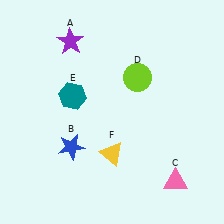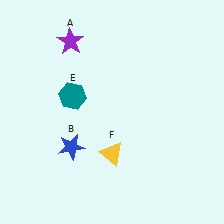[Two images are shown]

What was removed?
The pink triangle (C), the lime circle (D) were removed in Image 2.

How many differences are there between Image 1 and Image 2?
There are 2 differences between the two images.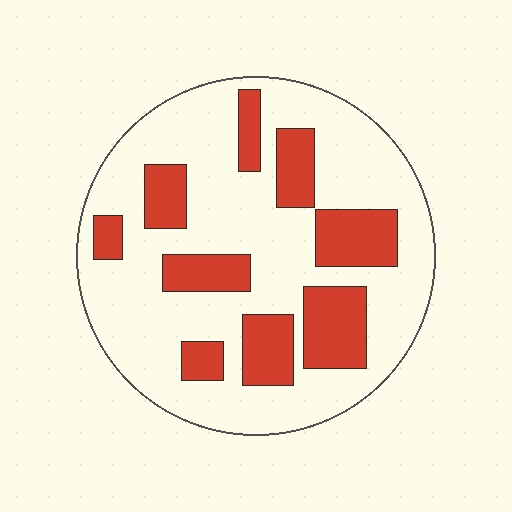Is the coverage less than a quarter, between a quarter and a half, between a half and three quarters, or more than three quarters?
Between a quarter and a half.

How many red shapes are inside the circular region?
9.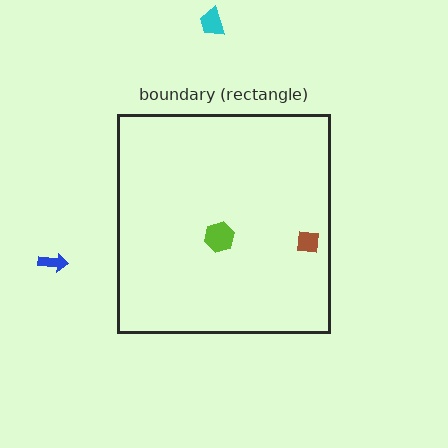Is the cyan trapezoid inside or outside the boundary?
Outside.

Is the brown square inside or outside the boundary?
Inside.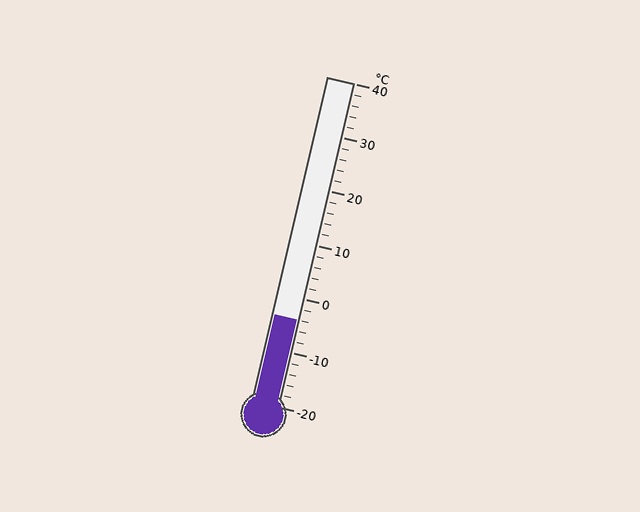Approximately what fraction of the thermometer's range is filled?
The thermometer is filled to approximately 25% of its range.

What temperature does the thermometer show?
The thermometer shows approximately -4°C.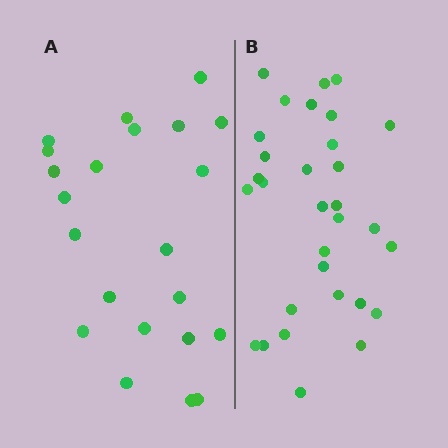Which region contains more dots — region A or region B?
Region B (the right region) has more dots.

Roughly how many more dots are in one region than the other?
Region B has roughly 8 or so more dots than region A.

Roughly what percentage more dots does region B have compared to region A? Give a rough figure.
About 40% more.